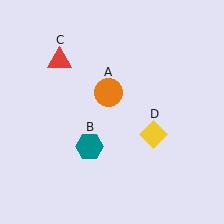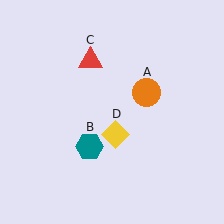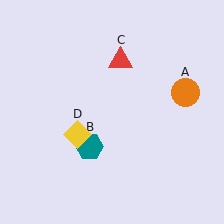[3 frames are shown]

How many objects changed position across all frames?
3 objects changed position: orange circle (object A), red triangle (object C), yellow diamond (object D).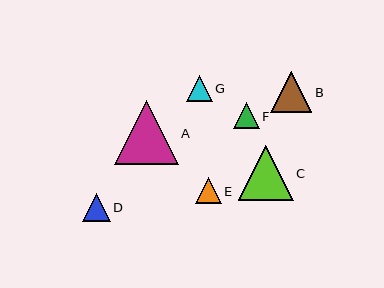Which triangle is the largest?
Triangle A is the largest with a size of approximately 64 pixels.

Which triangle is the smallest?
Triangle E is the smallest with a size of approximately 26 pixels.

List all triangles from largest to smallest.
From largest to smallest: A, C, B, D, F, G, E.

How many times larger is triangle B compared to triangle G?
Triangle B is approximately 1.6 times the size of triangle G.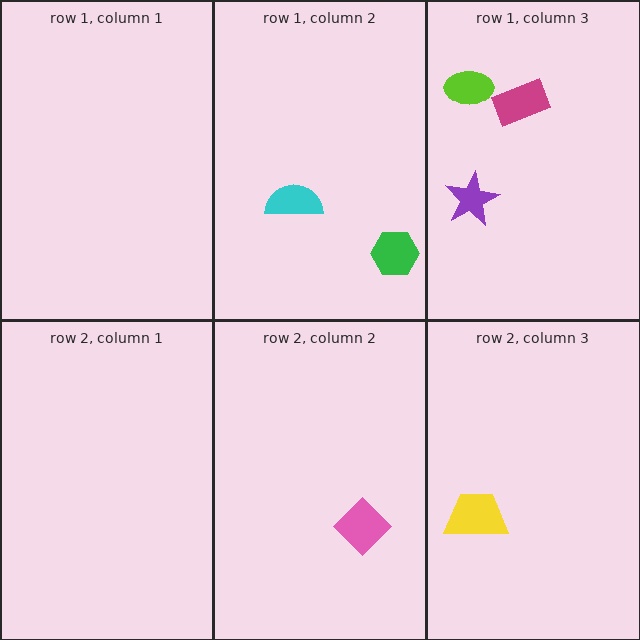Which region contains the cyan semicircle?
The row 1, column 2 region.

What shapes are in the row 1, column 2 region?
The cyan semicircle, the green hexagon.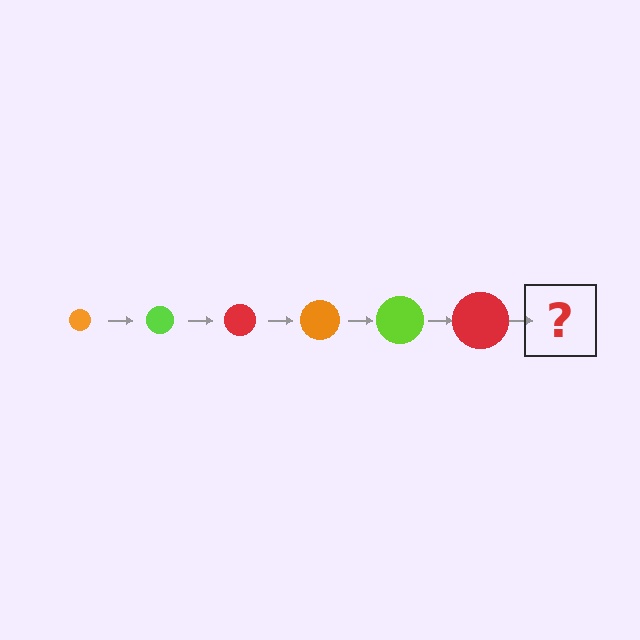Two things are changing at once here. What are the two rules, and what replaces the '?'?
The two rules are that the circle grows larger each step and the color cycles through orange, lime, and red. The '?' should be an orange circle, larger than the previous one.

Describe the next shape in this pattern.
It should be an orange circle, larger than the previous one.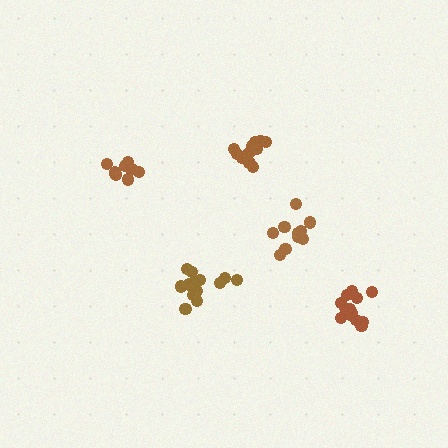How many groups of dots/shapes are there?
There are 5 groups.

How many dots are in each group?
Group 1: 13 dots, Group 2: 12 dots, Group 3: 13 dots, Group 4: 10 dots, Group 5: 10 dots (58 total).